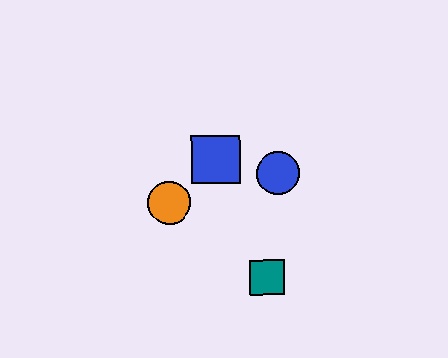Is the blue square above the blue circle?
Yes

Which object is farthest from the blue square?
The teal square is farthest from the blue square.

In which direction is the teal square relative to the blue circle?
The teal square is below the blue circle.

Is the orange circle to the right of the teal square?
No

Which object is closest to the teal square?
The blue circle is closest to the teal square.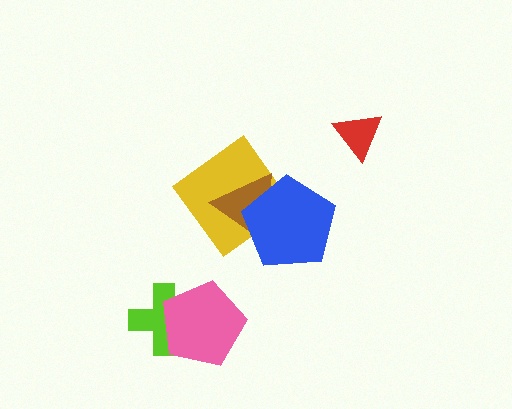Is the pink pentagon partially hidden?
No, no other shape covers it.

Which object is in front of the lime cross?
The pink pentagon is in front of the lime cross.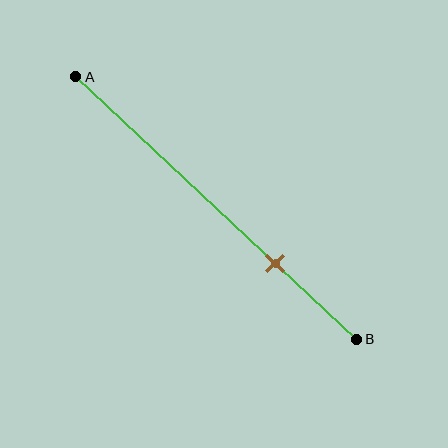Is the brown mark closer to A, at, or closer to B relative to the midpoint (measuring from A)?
The brown mark is closer to point B than the midpoint of segment AB.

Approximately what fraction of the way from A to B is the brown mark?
The brown mark is approximately 70% of the way from A to B.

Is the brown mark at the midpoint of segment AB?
No, the mark is at about 70% from A, not at the 50% midpoint.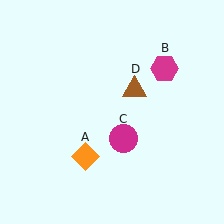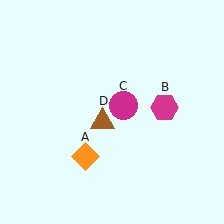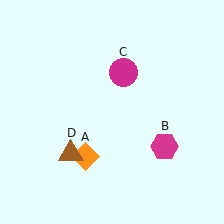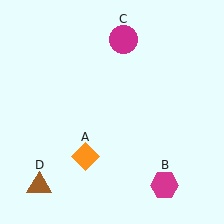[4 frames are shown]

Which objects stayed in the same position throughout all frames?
Orange diamond (object A) remained stationary.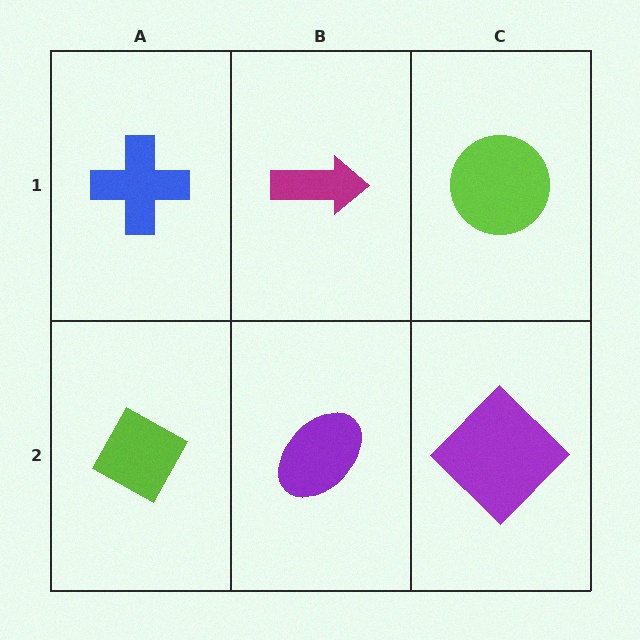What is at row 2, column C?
A purple diamond.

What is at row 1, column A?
A blue cross.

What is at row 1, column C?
A lime circle.